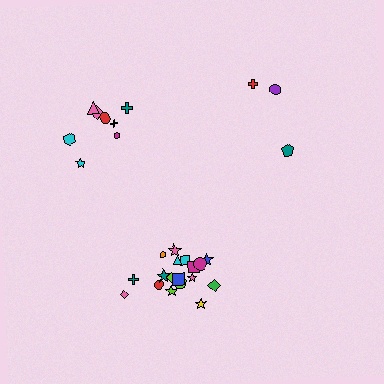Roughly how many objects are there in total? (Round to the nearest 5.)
Roughly 30 objects in total.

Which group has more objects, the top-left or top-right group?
The top-left group.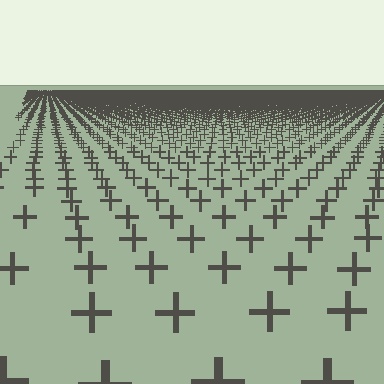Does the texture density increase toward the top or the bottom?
Density increases toward the top.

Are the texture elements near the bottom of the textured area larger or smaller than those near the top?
Larger. Near the bottom, elements are closer to the viewer and appear at a bigger on-screen size.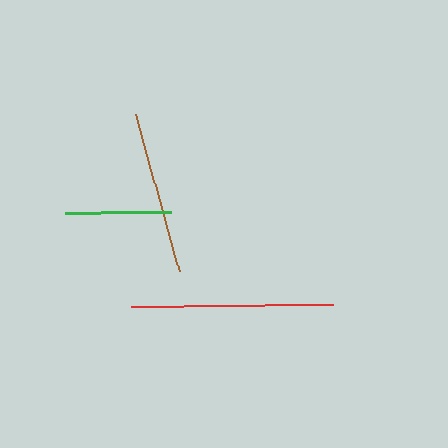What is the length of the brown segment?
The brown segment is approximately 163 pixels long.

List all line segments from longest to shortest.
From longest to shortest: red, brown, green.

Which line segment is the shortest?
The green line is the shortest at approximately 107 pixels.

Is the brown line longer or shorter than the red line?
The red line is longer than the brown line.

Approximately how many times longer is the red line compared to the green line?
The red line is approximately 1.9 times the length of the green line.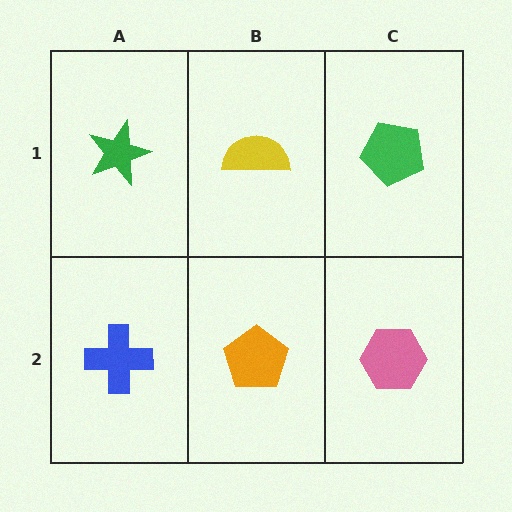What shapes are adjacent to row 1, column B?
An orange pentagon (row 2, column B), a green star (row 1, column A), a green pentagon (row 1, column C).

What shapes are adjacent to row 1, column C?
A pink hexagon (row 2, column C), a yellow semicircle (row 1, column B).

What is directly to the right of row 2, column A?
An orange pentagon.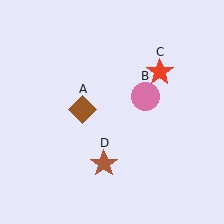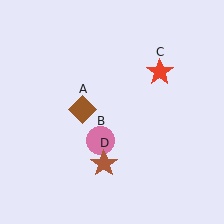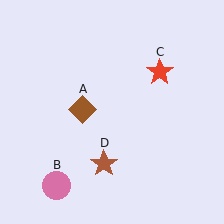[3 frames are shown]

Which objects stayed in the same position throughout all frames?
Brown diamond (object A) and red star (object C) and brown star (object D) remained stationary.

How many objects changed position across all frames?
1 object changed position: pink circle (object B).